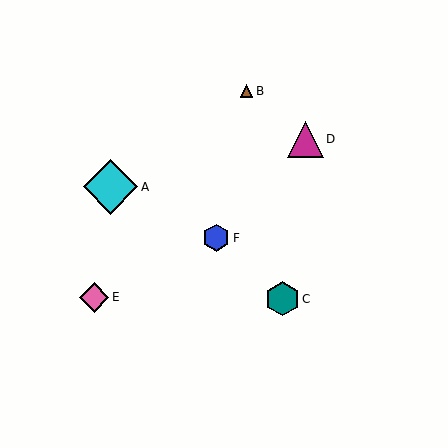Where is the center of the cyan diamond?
The center of the cyan diamond is at (111, 187).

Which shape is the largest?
The cyan diamond (labeled A) is the largest.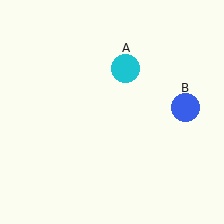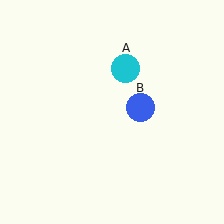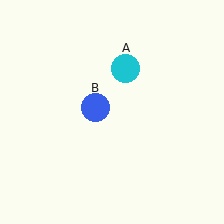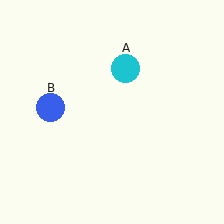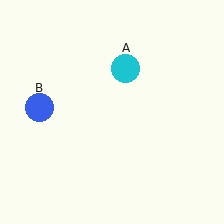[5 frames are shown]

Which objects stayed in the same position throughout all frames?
Cyan circle (object A) remained stationary.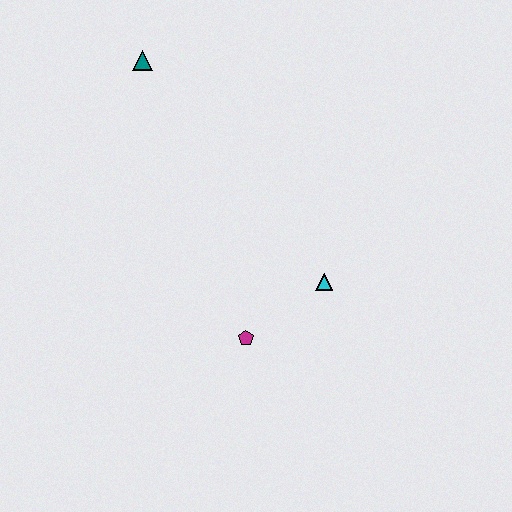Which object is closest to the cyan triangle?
The magenta pentagon is closest to the cyan triangle.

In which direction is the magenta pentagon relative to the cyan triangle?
The magenta pentagon is to the left of the cyan triangle.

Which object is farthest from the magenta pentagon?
The teal triangle is farthest from the magenta pentagon.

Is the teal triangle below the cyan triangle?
No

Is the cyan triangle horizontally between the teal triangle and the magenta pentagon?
No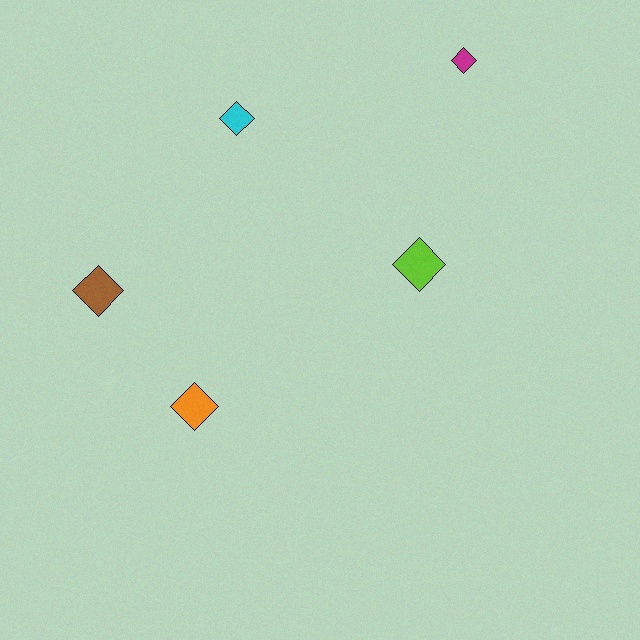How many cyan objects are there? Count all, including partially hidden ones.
There is 1 cyan object.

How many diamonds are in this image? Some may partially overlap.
There are 5 diamonds.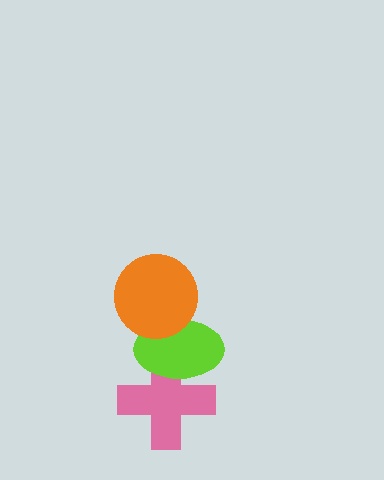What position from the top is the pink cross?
The pink cross is 3rd from the top.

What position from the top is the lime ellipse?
The lime ellipse is 2nd from the top.